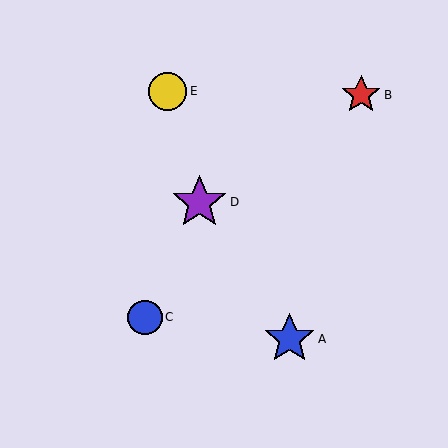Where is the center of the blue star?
The center of the blue star is at (289, 339).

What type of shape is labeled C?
Shape C is a blue circle.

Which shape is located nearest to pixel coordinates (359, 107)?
The red star (labeled B) at (361, 95) is nearest to that location.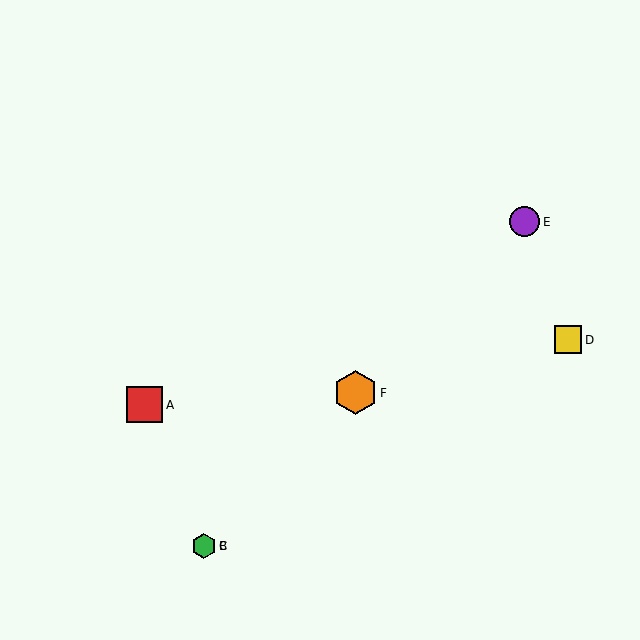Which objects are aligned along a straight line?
Objects B, C, E, F are aligned along a straight line.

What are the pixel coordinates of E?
Object E is at (525, 222).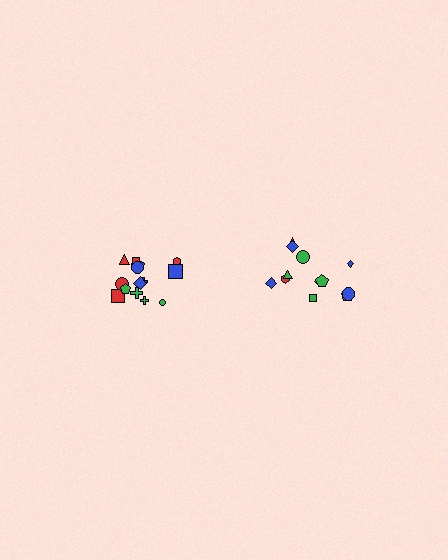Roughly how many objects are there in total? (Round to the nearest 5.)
Roughly 25 objects in total.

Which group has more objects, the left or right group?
The left group.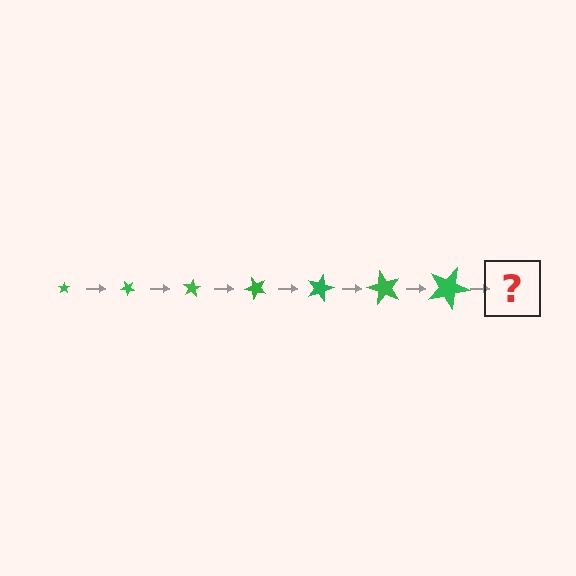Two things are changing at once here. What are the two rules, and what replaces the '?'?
The two rules are that the star grows larger each step and it rotates 40 degrees each step. The '?' should be a star, larger than the previous one and rotated 280 degrees from the start.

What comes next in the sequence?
The next element should be a star, larger than the previous one and rotated 280 degrees from the start.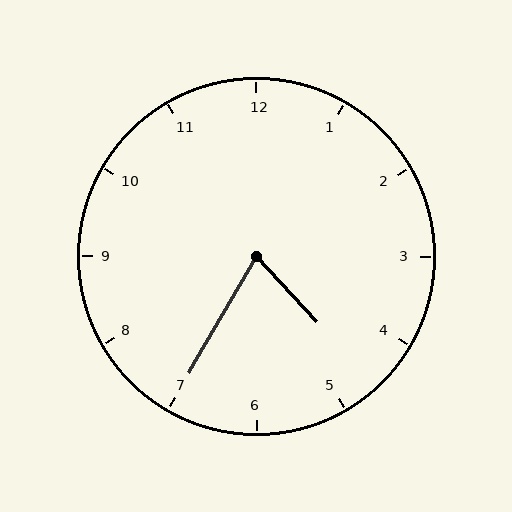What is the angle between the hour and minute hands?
Approximately 72 degrees.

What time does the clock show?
4:35.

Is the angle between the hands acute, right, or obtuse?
It is acute.